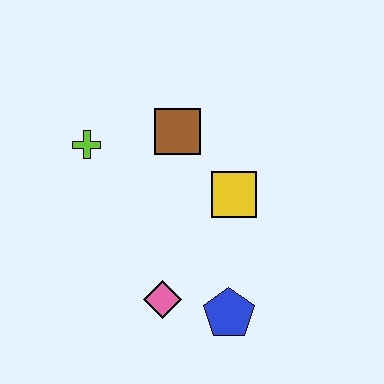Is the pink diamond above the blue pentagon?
Yes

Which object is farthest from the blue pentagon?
The lime cross is farthest from the blue pentagon.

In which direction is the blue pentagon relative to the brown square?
The blue pentagon is below the brown square.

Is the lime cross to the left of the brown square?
Yes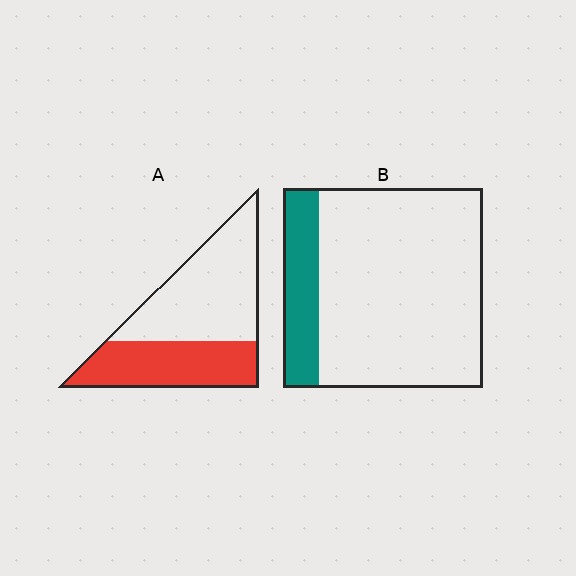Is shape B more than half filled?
No.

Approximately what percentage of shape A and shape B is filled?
A is approximately 40% and B is approximately 20%.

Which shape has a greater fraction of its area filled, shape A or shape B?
Shape A.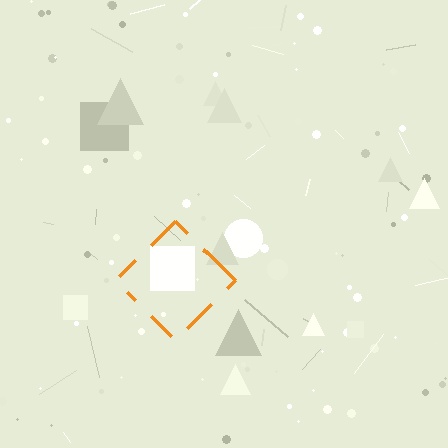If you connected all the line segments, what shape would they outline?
They would outline a diamond.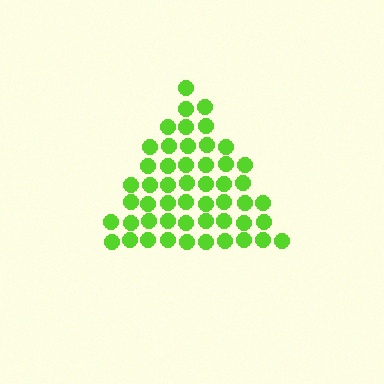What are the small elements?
The small elements are circles.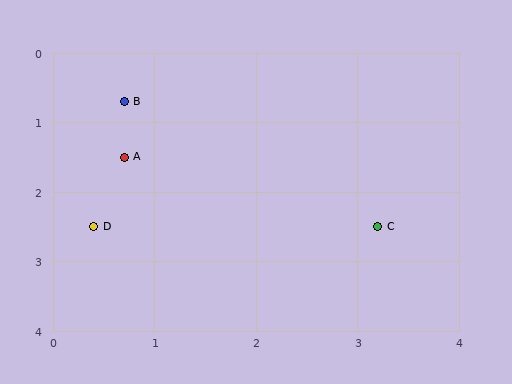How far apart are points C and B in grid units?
Points C and B are about 3.1 grid units apart.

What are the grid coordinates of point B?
Point B is at approximately (0.7, 0.7).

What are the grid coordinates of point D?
Point D is at approximately (0.4, 2.5).